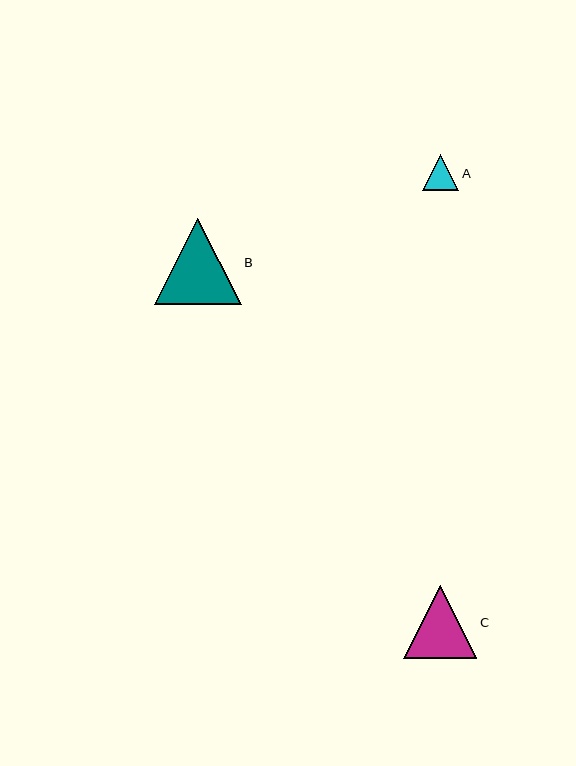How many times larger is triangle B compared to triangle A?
Triangle B is approximately 2.4 times the size of triangle A.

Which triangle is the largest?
Triangle B is the largest with a size of approximately 87 pixels.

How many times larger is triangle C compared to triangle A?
Triangle C is approximately 2.0 times the size of triangle A.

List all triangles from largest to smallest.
From largest to smallest: B, C, A.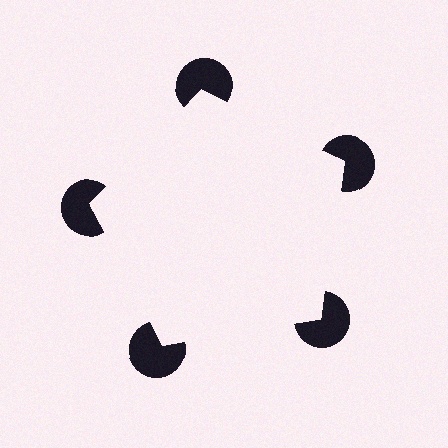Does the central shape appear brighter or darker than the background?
It typically appears slightly brighter than the background, even though no actual brightness change is drawn.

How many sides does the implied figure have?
5 sides.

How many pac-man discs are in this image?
There are 5 — one at each vertex of the illusory pentagon.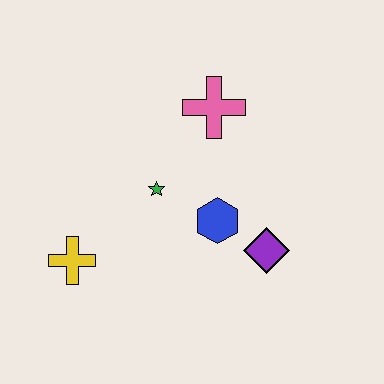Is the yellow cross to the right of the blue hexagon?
No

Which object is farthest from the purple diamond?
The yellow cross is farthest from the purple diamond.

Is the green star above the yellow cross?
Yes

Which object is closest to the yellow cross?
The green star is closest to the yellow cross.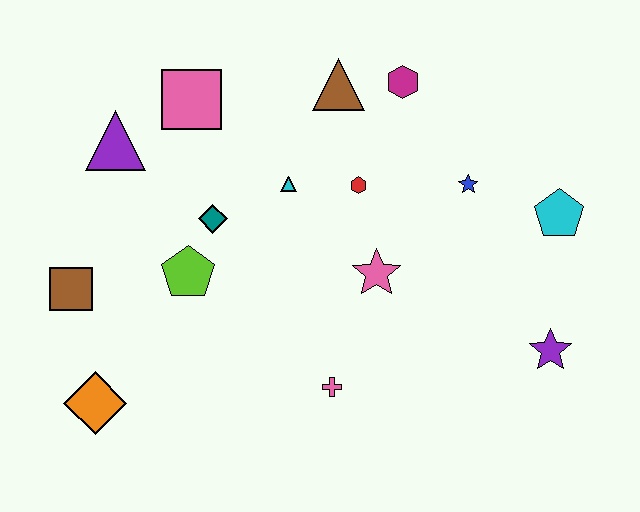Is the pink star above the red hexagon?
No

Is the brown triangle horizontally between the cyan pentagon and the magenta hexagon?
No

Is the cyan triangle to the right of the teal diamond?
Yes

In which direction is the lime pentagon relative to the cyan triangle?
The lime pentagon is to the left of the cyan triangle.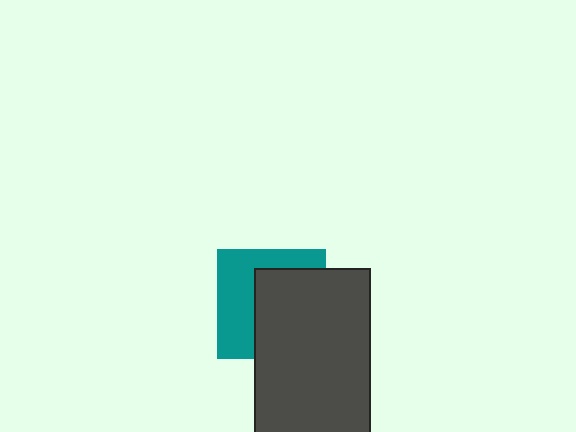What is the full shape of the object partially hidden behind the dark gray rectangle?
The partially hidden object is a teal square.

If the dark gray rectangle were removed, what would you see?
You would see the complete teal square.